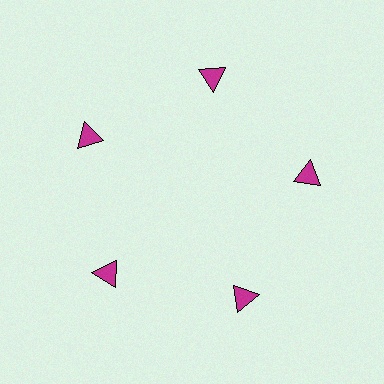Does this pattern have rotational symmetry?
Yes, this pattern has 5-fold rotational symmetry. It looks the same after rotating 72 degrees around the center.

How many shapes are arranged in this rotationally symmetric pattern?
There are 5 shapes, arranged in 5 groups of 1.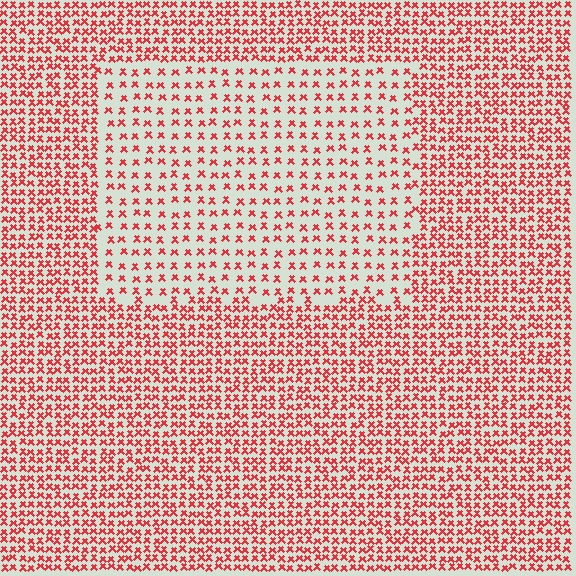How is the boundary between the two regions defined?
The boundary is defined by a change in element density (approximately 2.1x ratio). All elements are the same color, size, and shape.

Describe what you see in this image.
The image contains small red elements arranged at two different densities. A rectangle-shaped region is visible where the elements are less densely packed than the surrounding area.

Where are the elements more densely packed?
The elements are more densely packed outside the rectangle boundary.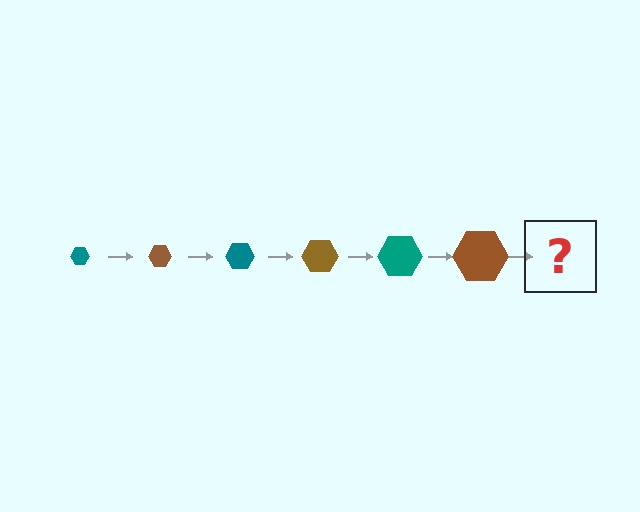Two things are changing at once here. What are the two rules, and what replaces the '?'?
The two rules are that the hexagon grows larger each step and the color cycles through teal and brown. The '?' should be a teal hexagon, larger than the previous one.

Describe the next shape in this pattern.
It should be a teal hexagon, larger than the previous one.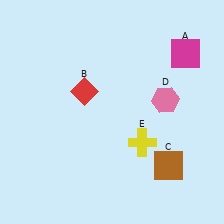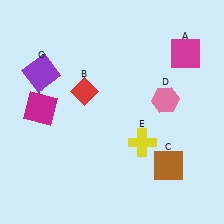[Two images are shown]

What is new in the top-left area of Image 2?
A magenta square (F) was added in the top-left area of Image 2.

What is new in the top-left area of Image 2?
A purple square (G) was added in the top-left area of Image 2.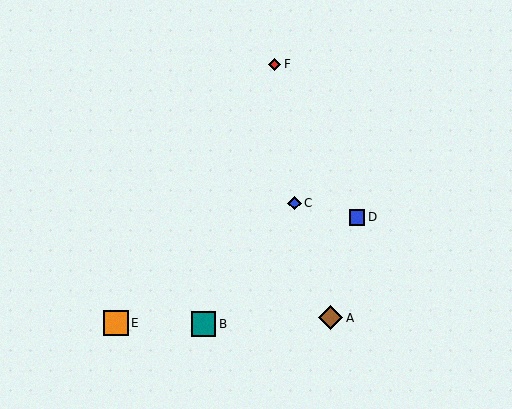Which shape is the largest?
The orange square (labeled E) is the largest.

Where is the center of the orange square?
The center of the orange square is at (116, 323).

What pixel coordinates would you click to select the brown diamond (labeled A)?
Click at (330, 318) to select the brown diamond A.